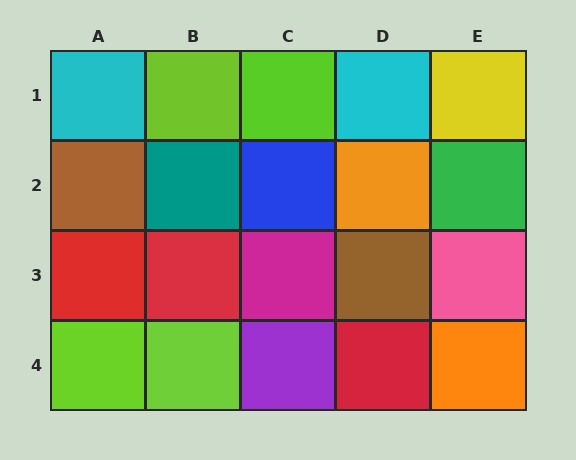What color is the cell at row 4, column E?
Orange.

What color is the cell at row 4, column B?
Lime.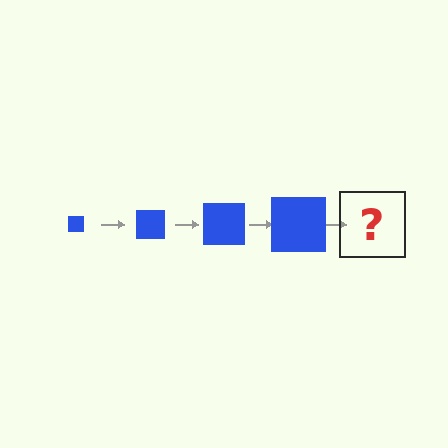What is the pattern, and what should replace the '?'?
The pattern is that the square gets progressively larger each step. The '?' should be a blue square, larger than the previous one.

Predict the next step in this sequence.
The next step is a blue square, larger than the previous one.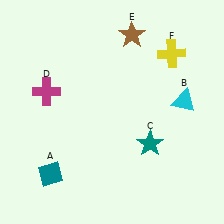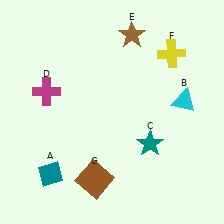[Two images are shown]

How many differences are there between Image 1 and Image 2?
There is 1 difference between the two images.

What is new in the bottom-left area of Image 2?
A brown square (G) was added in the bottom-left area of Image 2.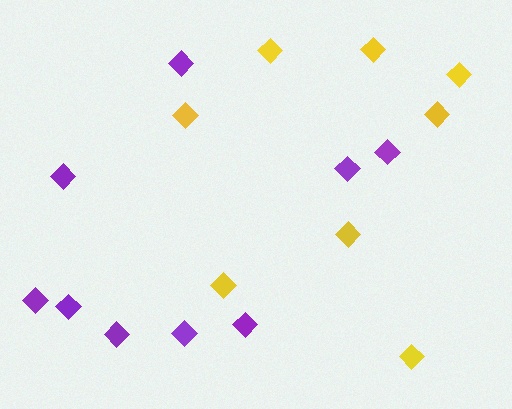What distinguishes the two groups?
There are 2 groups: one group of yellow diamonds (8) and one group of purple diamonds (9).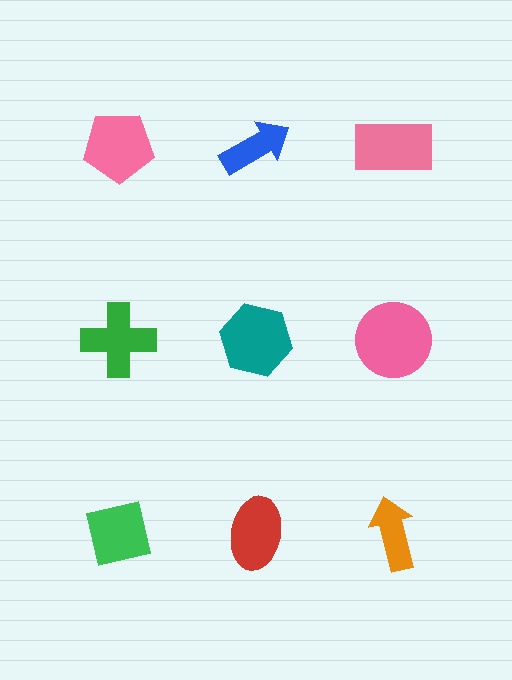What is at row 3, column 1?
A green square.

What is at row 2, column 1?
A green cross.